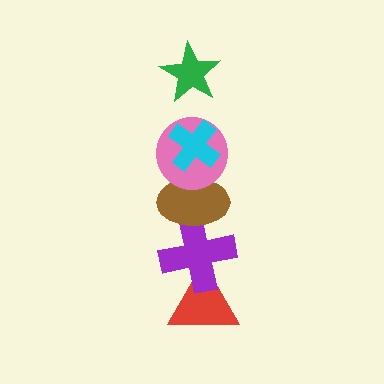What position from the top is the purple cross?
The purple cross is 5th from the top.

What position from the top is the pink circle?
The pink circle is 3rd from the top.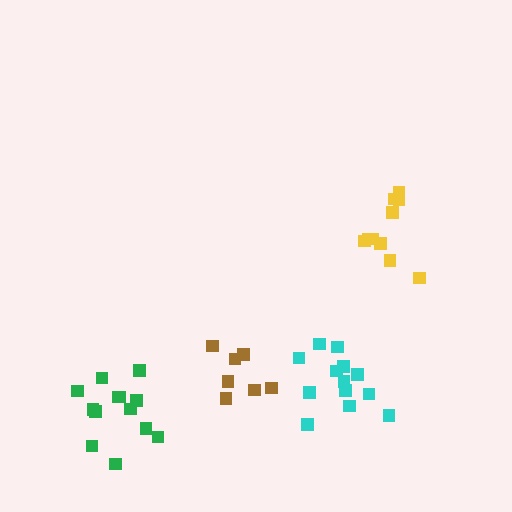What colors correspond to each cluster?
The clusters are colored: brown, green, cyan, yellow.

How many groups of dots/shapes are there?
There are 4 groups.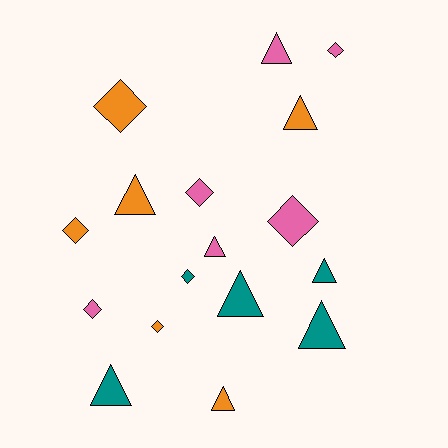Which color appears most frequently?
Orange, with 6 objects.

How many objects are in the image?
There are 17 objects.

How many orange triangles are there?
There are 3 orange triangles.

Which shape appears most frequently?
Triangle, with 9 objects.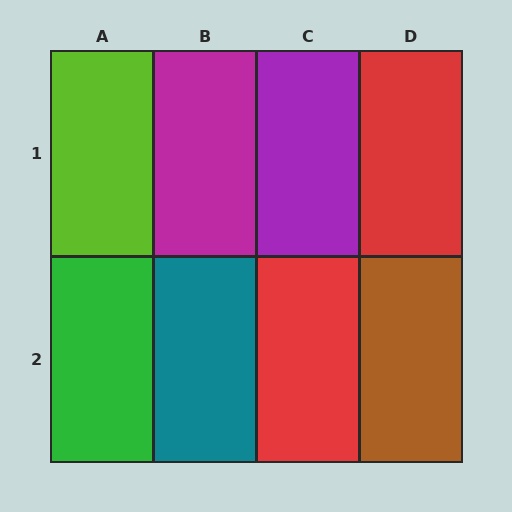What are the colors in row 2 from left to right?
Green, teal, red, brown.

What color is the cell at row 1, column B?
Magenta.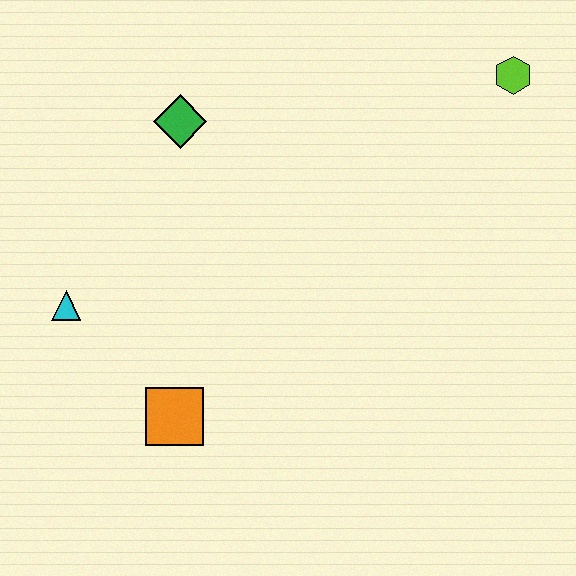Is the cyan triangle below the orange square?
No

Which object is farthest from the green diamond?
The lime hexagon is farthest from the green diamond.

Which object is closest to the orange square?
The cyan triangle is closest to the orange square.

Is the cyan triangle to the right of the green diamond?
No